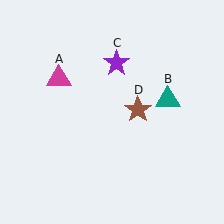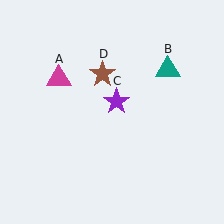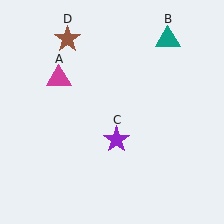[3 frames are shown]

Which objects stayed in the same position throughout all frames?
Magenta triangle (object A) remained stationary.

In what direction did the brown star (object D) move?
The brown star (object D) moved up and to the left.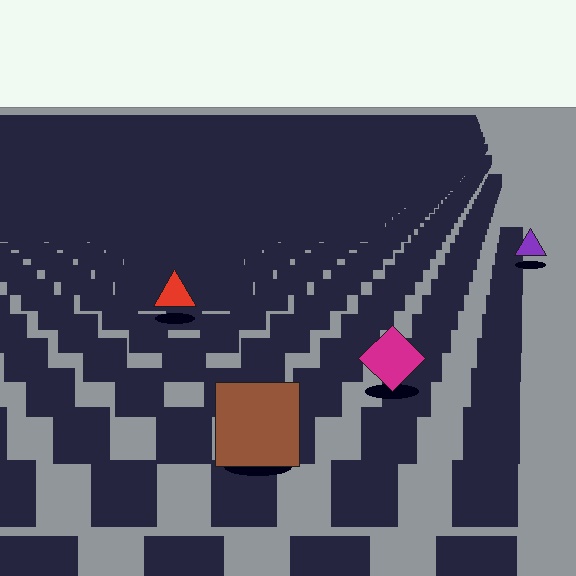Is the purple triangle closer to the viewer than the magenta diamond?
No. The magenta diamond is closer — you can tell from the texture gradient: the ground texture is coarser near it.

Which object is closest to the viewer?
The brown square is closest. The texture marks near it are larger and more spread out.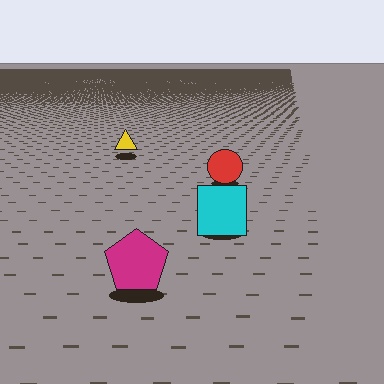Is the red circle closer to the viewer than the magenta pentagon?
No. The magenta pentagon is closer — you can tell from the texture gradient: the ground texture is coarser near it.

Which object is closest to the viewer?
The magenta pentagon is closest. The texture marks near it are larger and more spread out.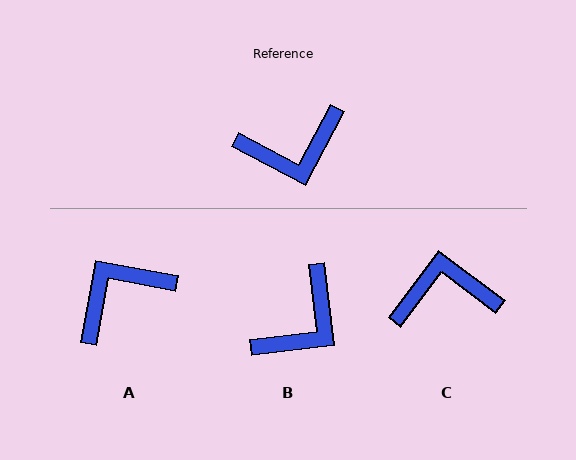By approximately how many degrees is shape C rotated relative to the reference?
Approximately 171 degrees counter-clockwise.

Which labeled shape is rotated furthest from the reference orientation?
C, about 171 degrees away.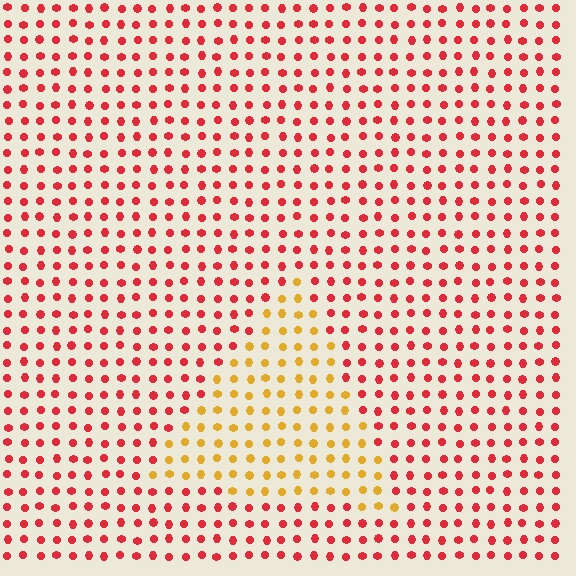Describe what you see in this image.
The image is filled with small red elements in a uniform arrangement. A triangle-shaped region is visible where the elements are tinted to a slightly different hue, forming a subtle color boundary.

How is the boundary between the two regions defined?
The boundary is defined purely by a slight shift in hue (about 48 degrees). Spacing, size, and orientation are identical on both sides.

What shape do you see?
I see a triangle.